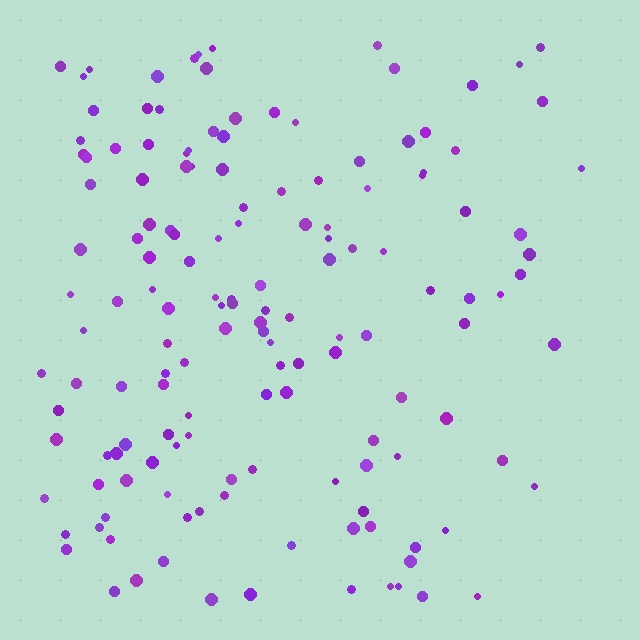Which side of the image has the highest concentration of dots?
The left.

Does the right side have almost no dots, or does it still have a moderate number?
Still a moderate number, just noticeably fewer than the left.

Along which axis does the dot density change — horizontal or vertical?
Horizontal.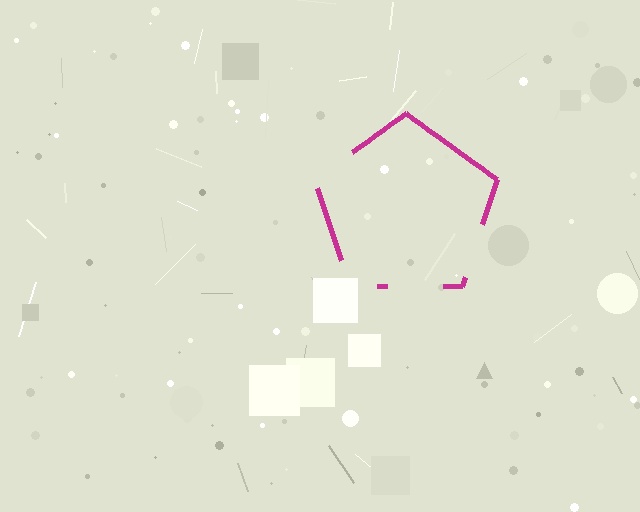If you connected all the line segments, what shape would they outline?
They would outline a pentagon.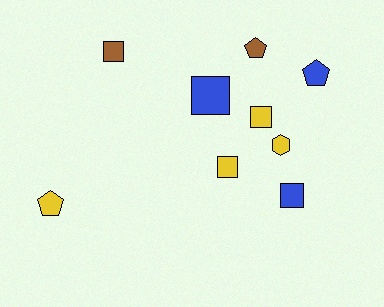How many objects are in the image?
There are 9 objects.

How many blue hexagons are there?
There are no blue hexagons.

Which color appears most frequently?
Yellow, with 4 objects.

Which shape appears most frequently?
Square, with 5 objects.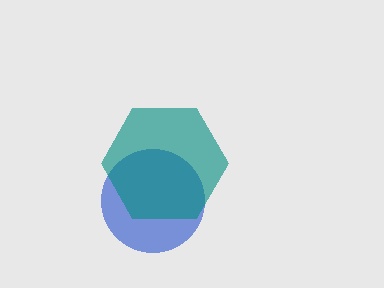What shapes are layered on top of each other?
The layered shapes are: a blue circle, a teal hexagon.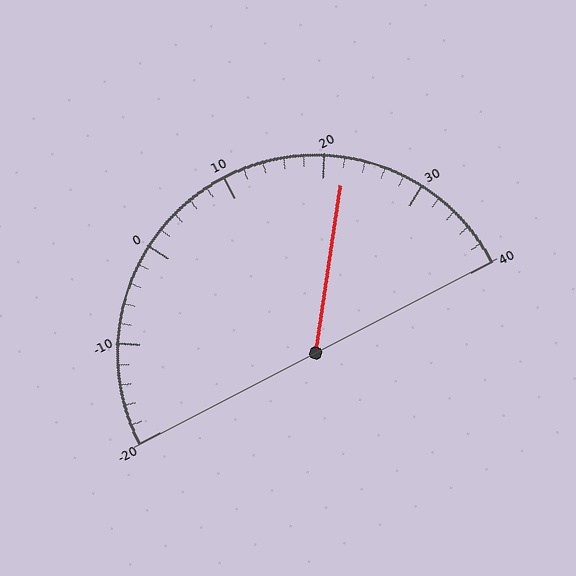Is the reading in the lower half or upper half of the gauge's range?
The reading is in the upper half of the range (-20 to 40).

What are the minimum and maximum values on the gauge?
The gauge ranges from -20 to 40.